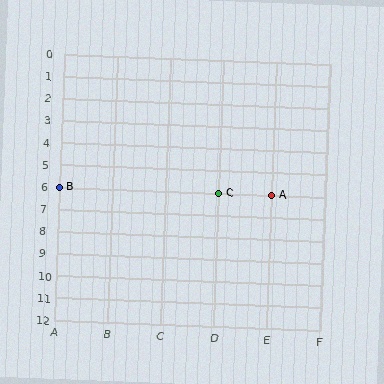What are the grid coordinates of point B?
Point B is at grid coordinates (A, 6).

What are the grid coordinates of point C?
Point C is at grid coordinates (D, 6).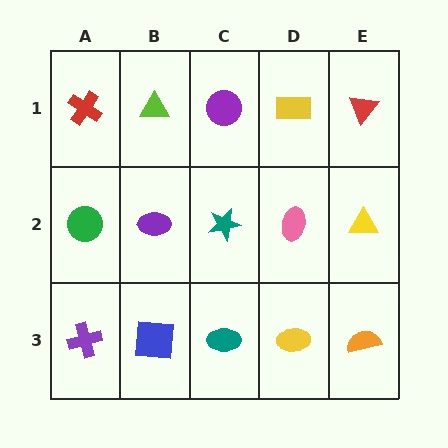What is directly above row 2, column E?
A red triangle.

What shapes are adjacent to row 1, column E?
A yellow triangle (row 2, column E), a yellow rectangle (row 1, column D).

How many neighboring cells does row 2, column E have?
3.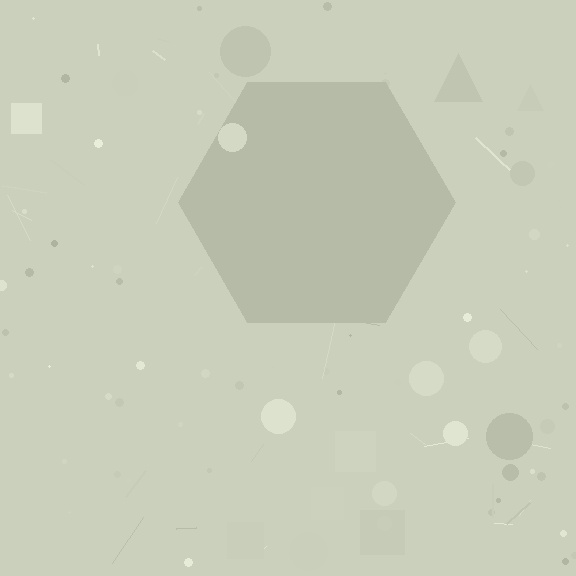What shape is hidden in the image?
A hexagon is hidden in the image.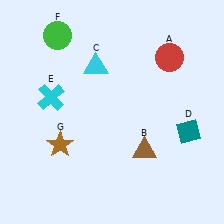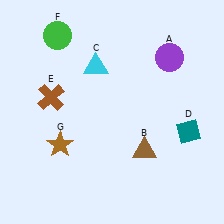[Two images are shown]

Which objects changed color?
A changed from red to purple. E changed from cyan to brown.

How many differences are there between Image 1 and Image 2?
There are 2 differences between the two images.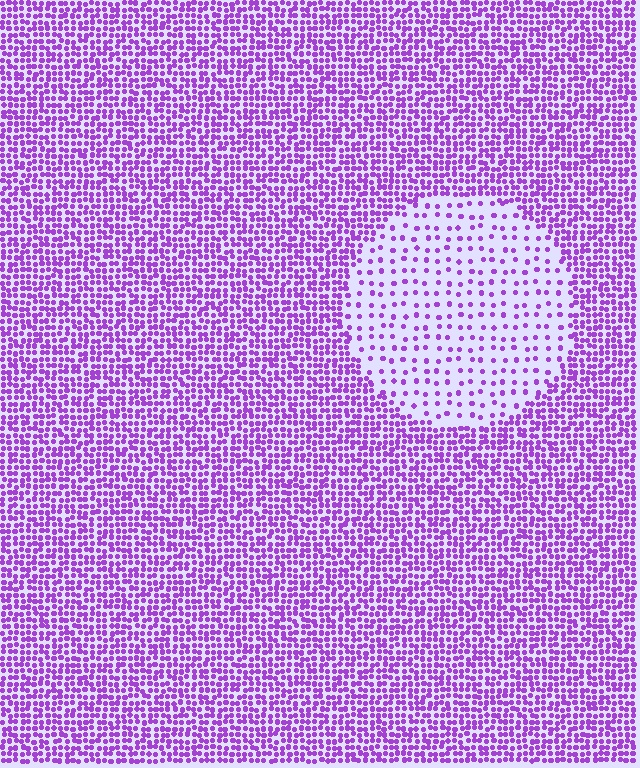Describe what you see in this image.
The image contains small purple elements arranged at two different densities. A circle-shaped region is visible where the elements are less densely packed than the surrounding area.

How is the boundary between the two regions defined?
The boundary is defined by a change in element density (approximately 3.0x ratio). All elements are the same color, size, and shape.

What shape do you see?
I see a circle.